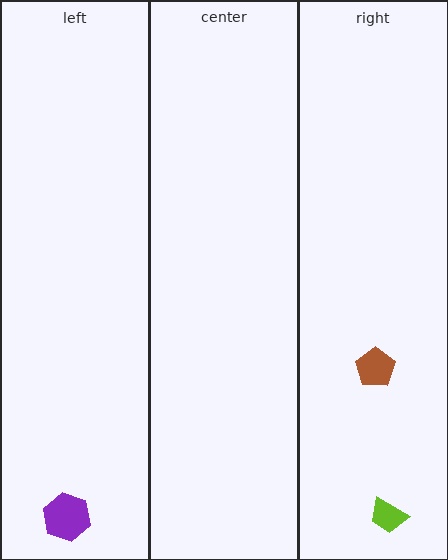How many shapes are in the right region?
2.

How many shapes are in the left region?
1.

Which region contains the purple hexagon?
The left region.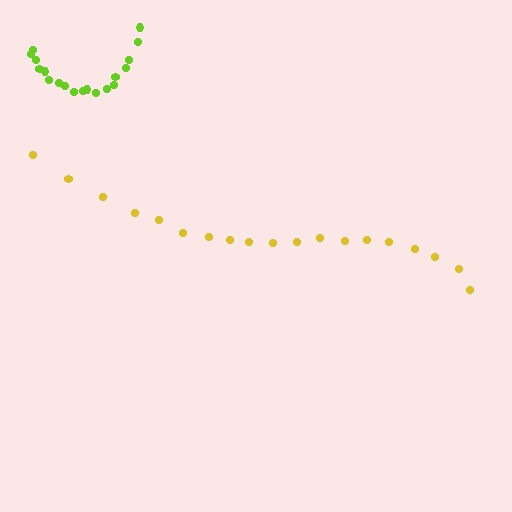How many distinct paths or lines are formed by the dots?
There are 2 distinct paths.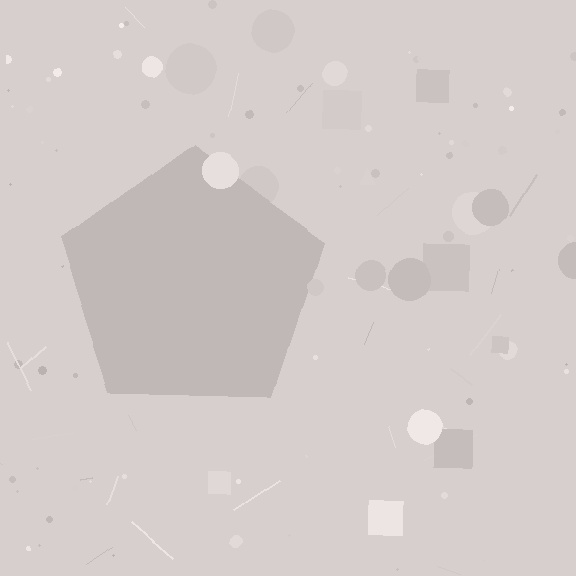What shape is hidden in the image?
A pentagon is hidden in the image.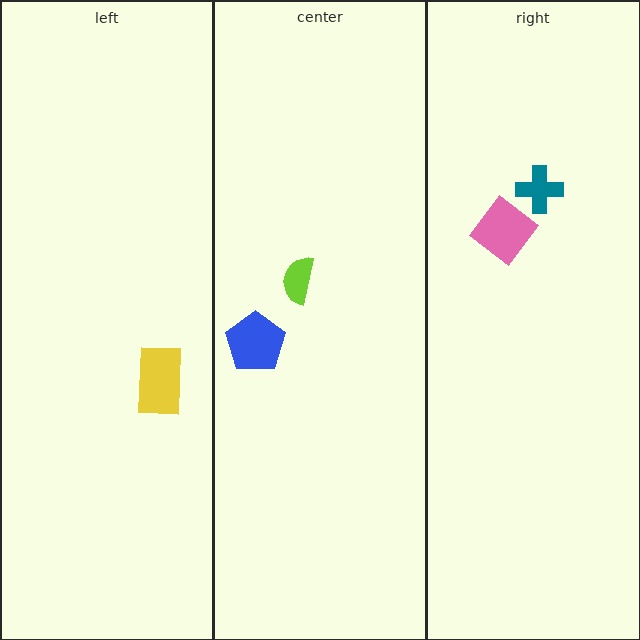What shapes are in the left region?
The yellow rectangle.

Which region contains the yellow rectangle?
The left region.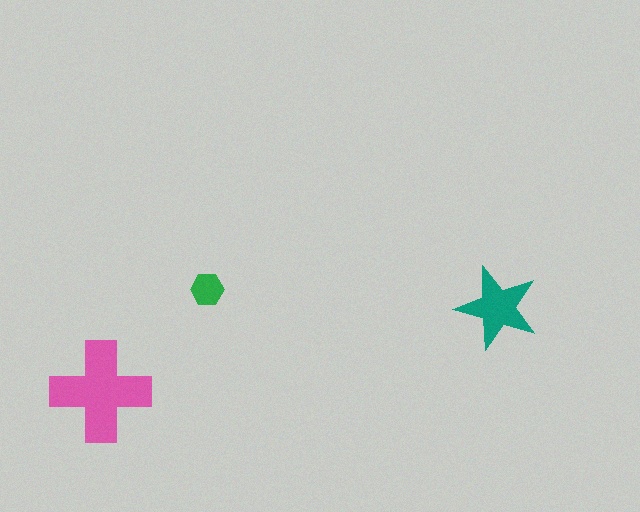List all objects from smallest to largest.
The green hexagon, the teal star, the pink cross.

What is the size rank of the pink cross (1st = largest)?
1st.